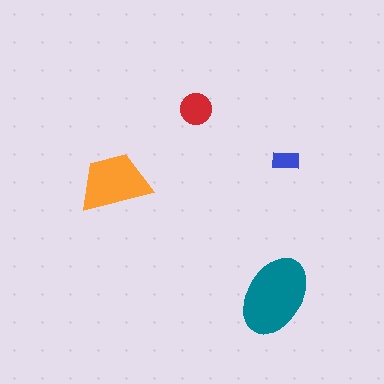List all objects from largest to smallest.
The teal ellipse, the orange trapezoid, the red circle, the blue rectangle.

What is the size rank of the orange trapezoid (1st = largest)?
2nd.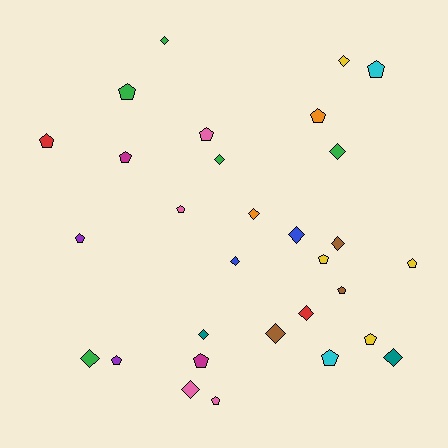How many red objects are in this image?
There are 2 red objects.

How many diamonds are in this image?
There are 14 diamonds.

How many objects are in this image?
There are 30 objects.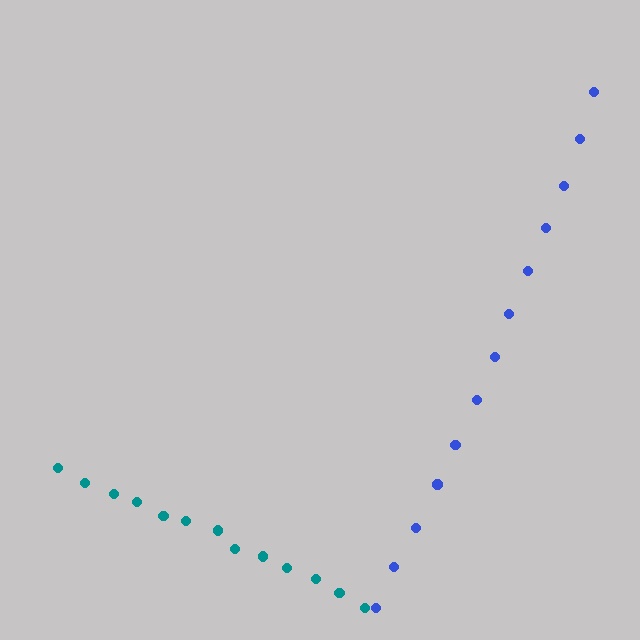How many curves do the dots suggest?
There are 2 distinct paths.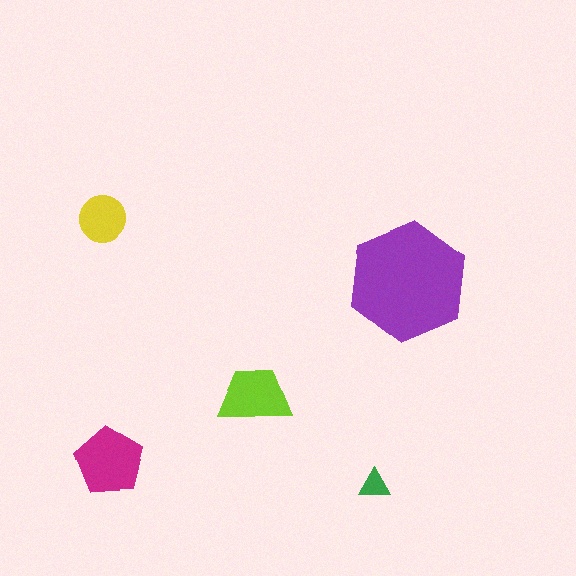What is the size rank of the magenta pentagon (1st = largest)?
2nd.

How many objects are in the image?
There are 5 objects in the image.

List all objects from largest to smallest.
The purple hexagon, the magenta pentagon, the lime trapezoid, the yellow circle, the green triangle.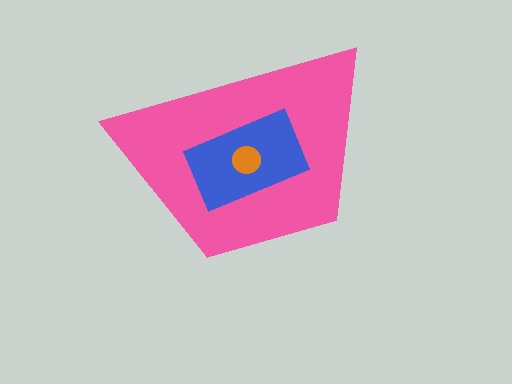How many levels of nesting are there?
3.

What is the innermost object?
The orange circle.